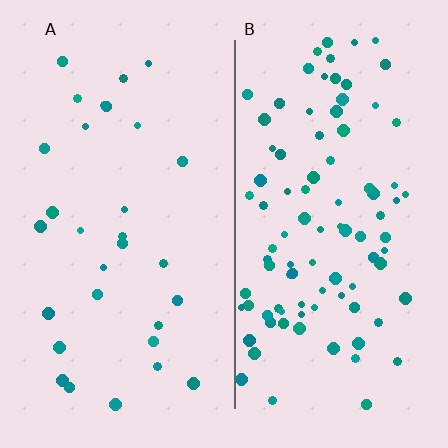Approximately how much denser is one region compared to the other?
Approximately 3.2× — region B over region A.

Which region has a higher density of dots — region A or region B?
B (the right).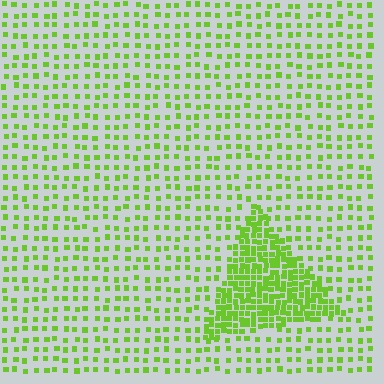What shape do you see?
I see a triangle.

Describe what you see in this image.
The image contains small lime elements arranged at two different densities. A triangle-shaped region is visible where the elements are more densely packed than the surrounding area.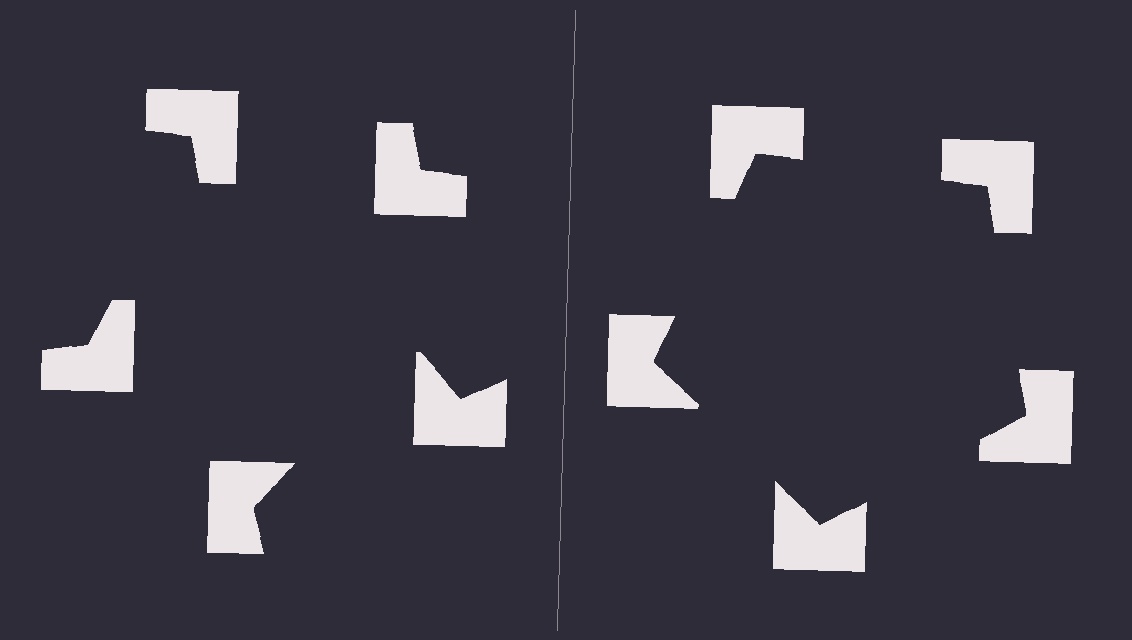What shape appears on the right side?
An illusory pentagon.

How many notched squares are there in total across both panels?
10 — 5 on each side.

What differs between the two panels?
The notched squares are positioned identically on both sides; only the wedge orientations differ. On the right they align to a pentagon; on the left they are misaligned.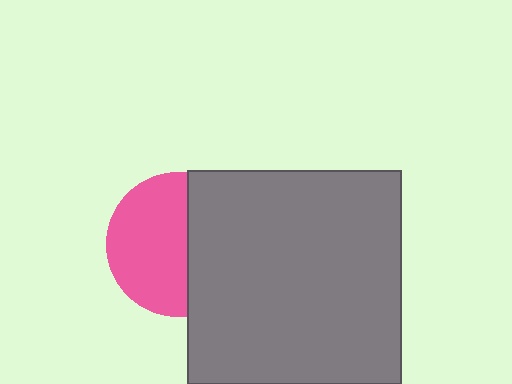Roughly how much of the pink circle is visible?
About half of it is visible (roughly 58%).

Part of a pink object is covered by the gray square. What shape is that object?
It is a circle.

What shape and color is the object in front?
The object in front is a gray square.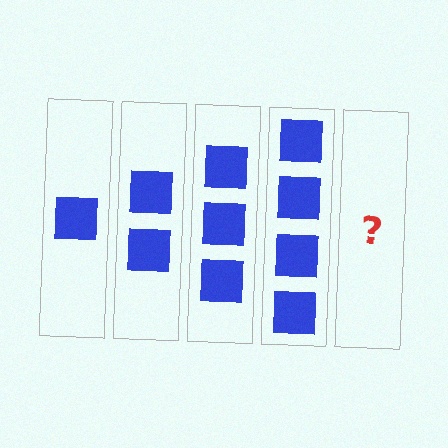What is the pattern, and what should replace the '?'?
The pattern is that each step adds one more square. The '?' should be 5 squares.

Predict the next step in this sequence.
The next step is 5 squares.